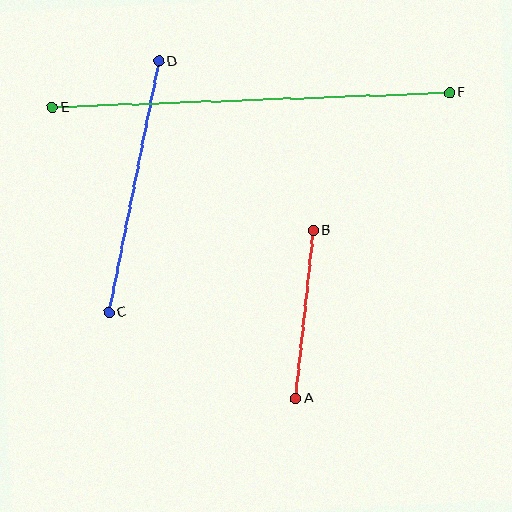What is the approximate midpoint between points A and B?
The midpoint is at approximately (304, 315) pixels.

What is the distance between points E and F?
The distance is approximately 398 pixels.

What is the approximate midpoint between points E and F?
The midpoint is at approximately (251, 100) pixels.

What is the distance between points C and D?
The distance is approximately 256 pixels.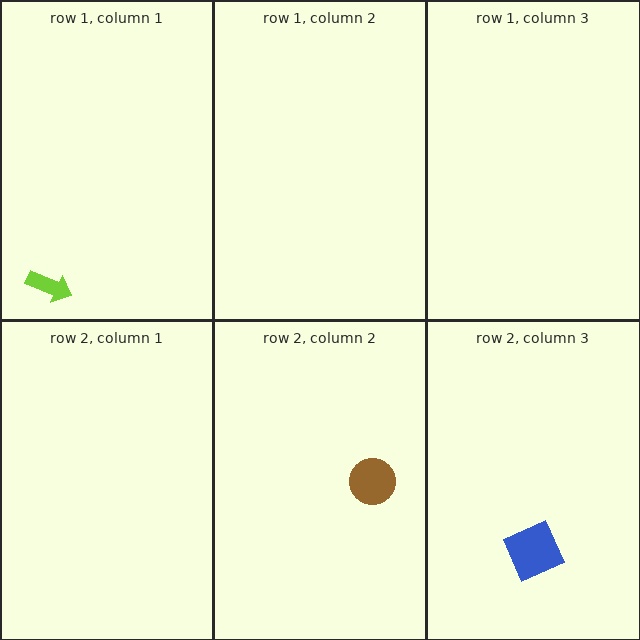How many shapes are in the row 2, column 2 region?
1.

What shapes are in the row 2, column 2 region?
The brown circle.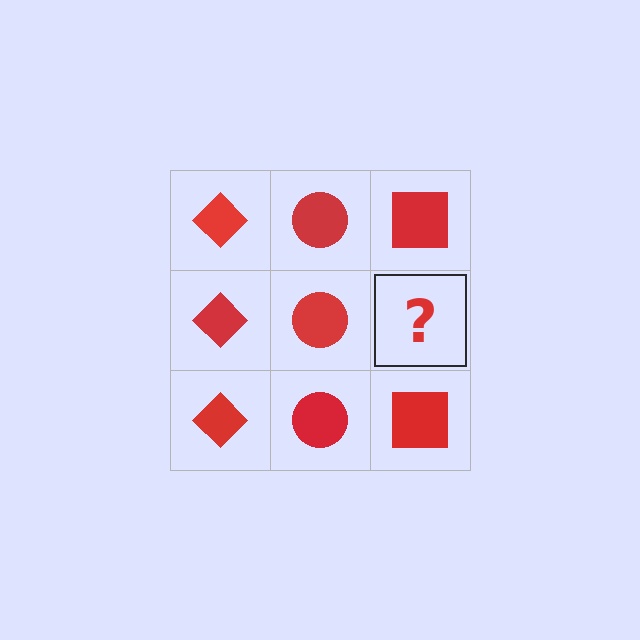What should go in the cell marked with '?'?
The missing cell should contain a red square.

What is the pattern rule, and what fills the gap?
The rule is that each column has a consistent shape. The gap should be filled with a red square.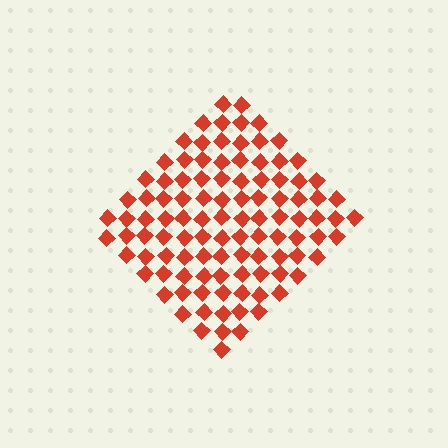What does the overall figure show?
The overall figure shows a diamond.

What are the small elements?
The small elements are diamonds.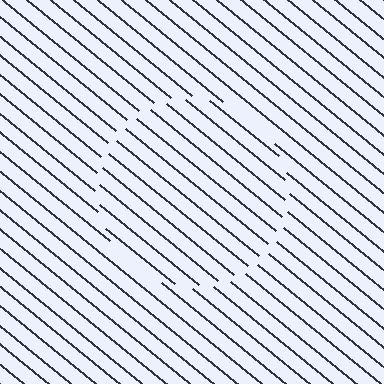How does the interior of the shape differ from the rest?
The interior of the shape contains the same grating, shifted by half a period — the contour is defined by the phase discontinuity where line-ends from the inner and outer gratings abut.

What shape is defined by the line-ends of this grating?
An illusory circle. The interior of the shape contains the same grating, shifted by half a period — the contour is defined by the phase discontinuity where line-ends from the inner and outer gratings abut.